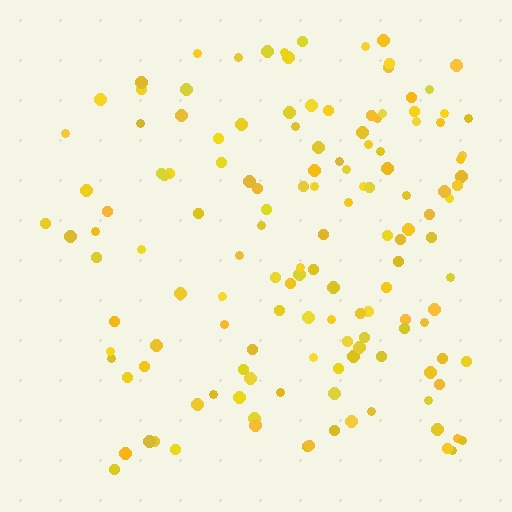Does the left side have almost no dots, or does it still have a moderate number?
Still a moderate number, just noticeably fewer than the right.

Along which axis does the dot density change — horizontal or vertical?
Horizontal.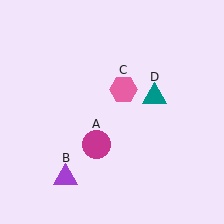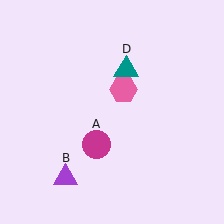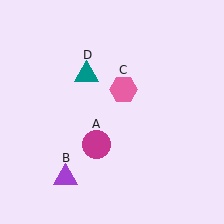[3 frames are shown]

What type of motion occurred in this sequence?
The teal triangle (object D) rotated counterclockwise around the center of the scene.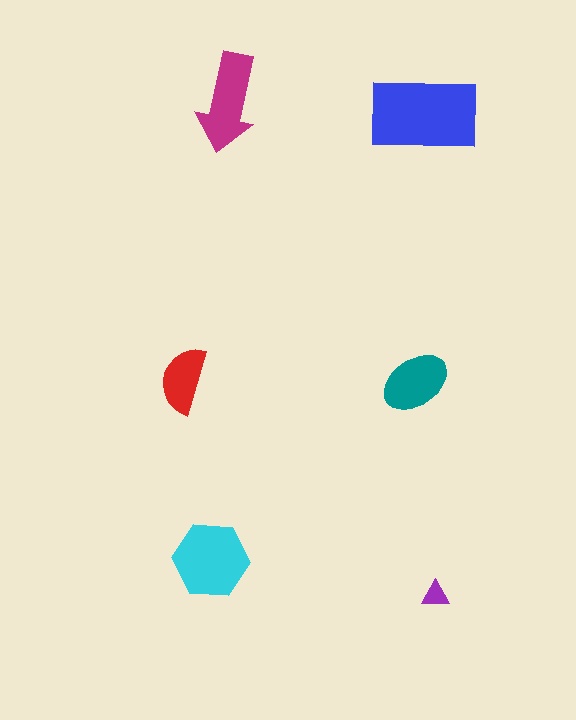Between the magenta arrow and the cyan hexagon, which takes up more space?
The cyan hexagon.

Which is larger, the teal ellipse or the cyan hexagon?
The cyan hexagon.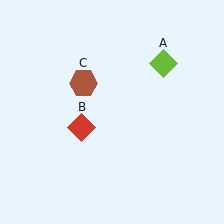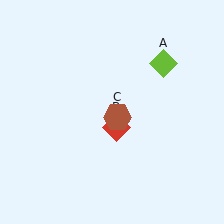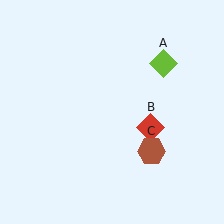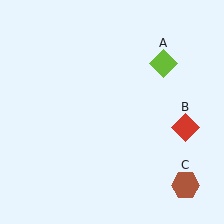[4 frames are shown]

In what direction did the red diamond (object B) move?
The red diamond (object B) moved right.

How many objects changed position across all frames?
2 objects changed position: red diamond (object B), brown hexagon (object C).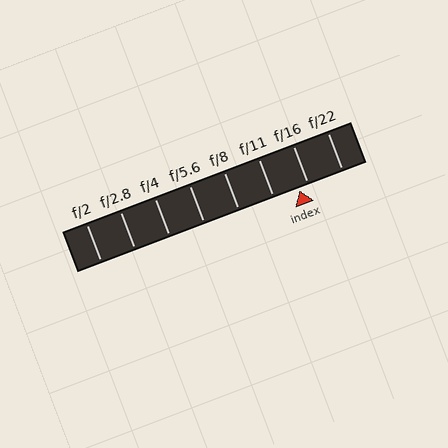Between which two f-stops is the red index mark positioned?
The index mark is between f/11 and f/16.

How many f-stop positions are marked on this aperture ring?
There are 8 f-stop positions marked.